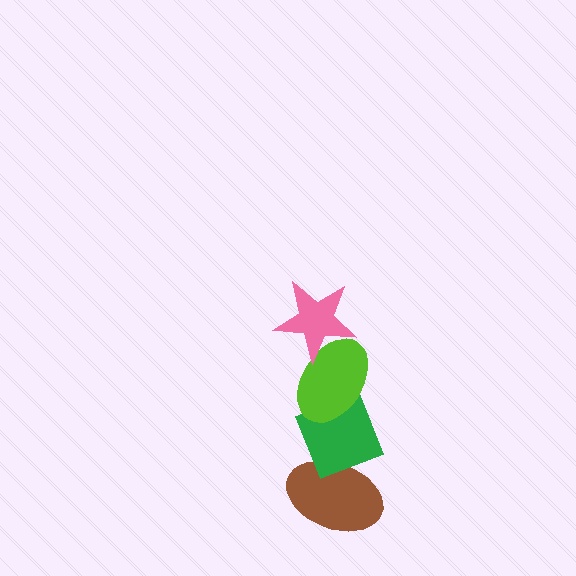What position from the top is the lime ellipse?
The lime ellipse is 2nd from the top.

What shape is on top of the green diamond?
The lime ellipse is on top of the green diamond.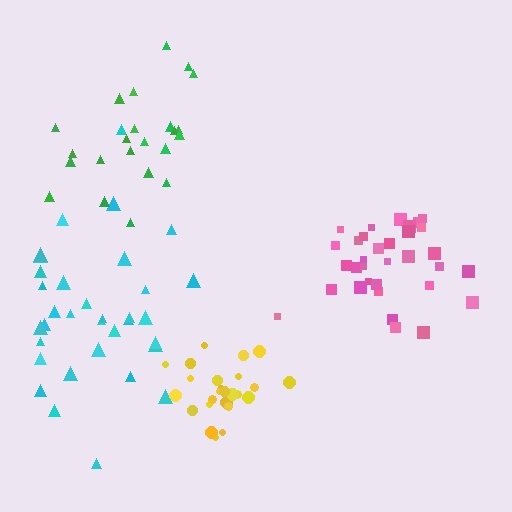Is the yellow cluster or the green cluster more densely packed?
Yellow.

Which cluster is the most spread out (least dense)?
Cyan.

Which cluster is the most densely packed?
Yellow.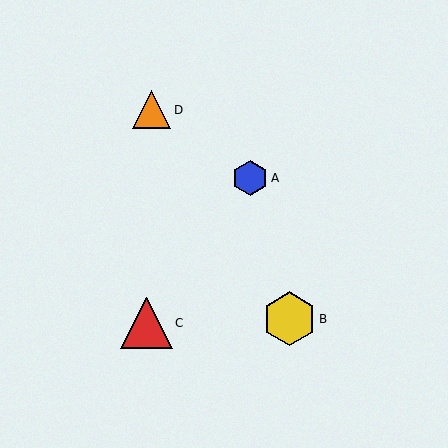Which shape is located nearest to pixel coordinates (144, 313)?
The red triangle (labeled C) at (147, 323) is nearest to that location.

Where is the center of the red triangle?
The center of the red triangle is at (147, 323).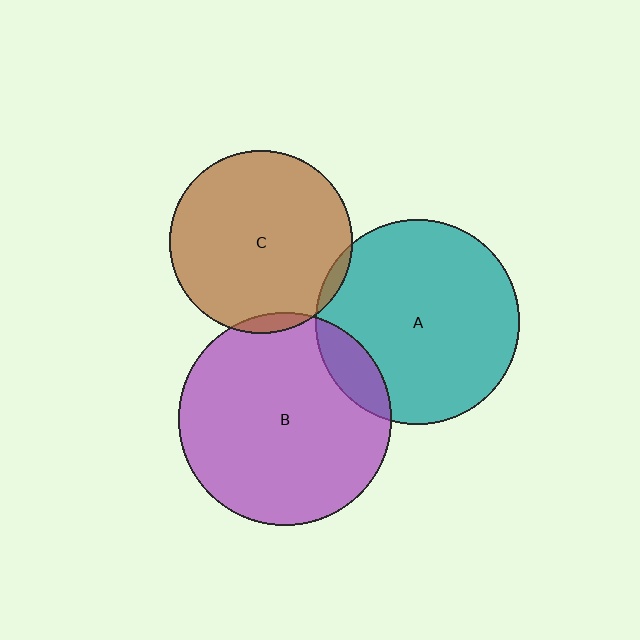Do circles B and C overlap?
Yes.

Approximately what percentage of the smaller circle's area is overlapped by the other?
Approximately 5%.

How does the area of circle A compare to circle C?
Approximately 1.3 times.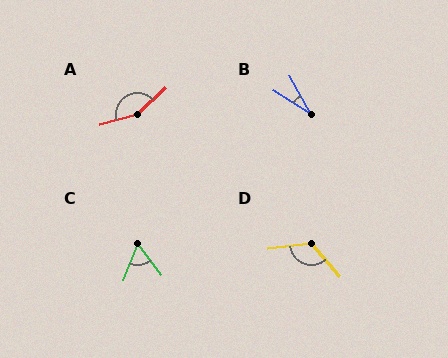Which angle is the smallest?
B, at approximately 29 degrees.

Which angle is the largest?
A, at approximately 152 degrees.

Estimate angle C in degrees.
Approximately 59 degrees.